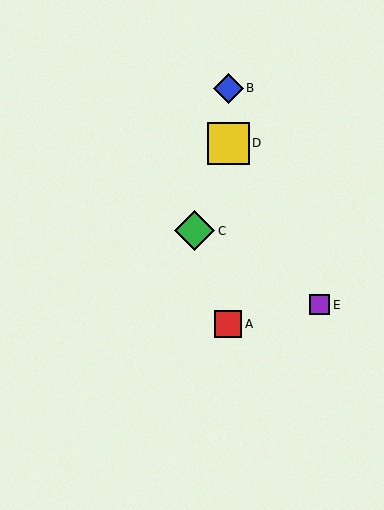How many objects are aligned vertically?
3 objects (A, B, D) are aligned vertically.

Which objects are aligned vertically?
Objects A, B, D are aligned vertically.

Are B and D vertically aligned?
Yes, both are at x≈228.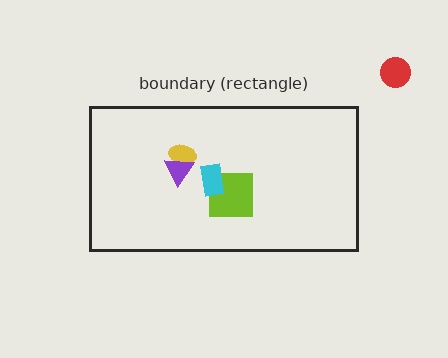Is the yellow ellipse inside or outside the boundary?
Inside.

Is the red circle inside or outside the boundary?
Outside.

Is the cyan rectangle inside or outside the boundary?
Inside.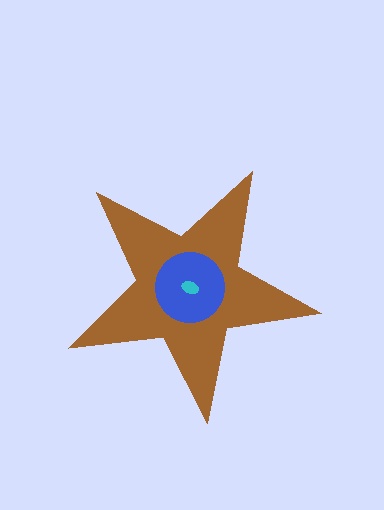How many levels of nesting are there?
3.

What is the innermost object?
The cyan ellipse.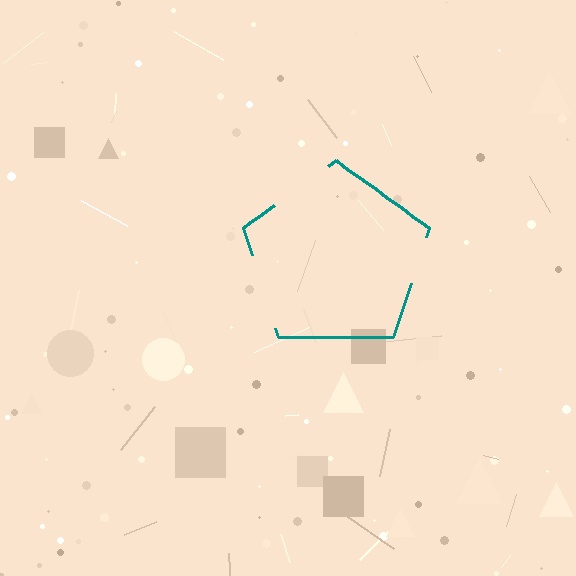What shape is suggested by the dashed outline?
The dashed outline suggests a pentagon.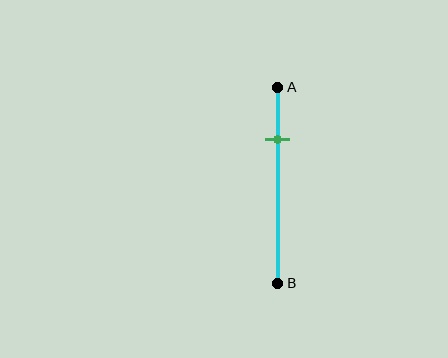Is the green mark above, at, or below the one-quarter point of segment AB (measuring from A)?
The green mark is approximately at the one-quarter point of segment AB.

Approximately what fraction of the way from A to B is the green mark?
The green mark is approximately 25% of the way from A to B.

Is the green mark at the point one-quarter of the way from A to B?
Yes, the mark is approximately at the one-quarter point.